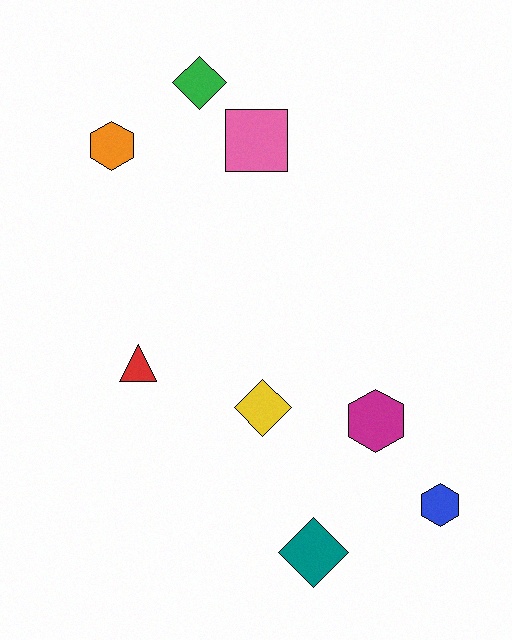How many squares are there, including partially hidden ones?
There is 1 square.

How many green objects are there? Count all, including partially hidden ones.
There is 1 green object.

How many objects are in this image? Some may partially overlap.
There are 8 objects.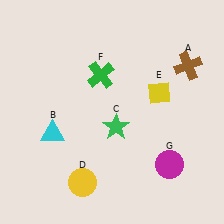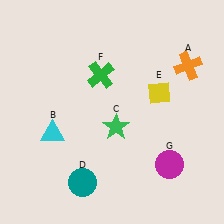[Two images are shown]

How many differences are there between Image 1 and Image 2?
There are 2 differences between the two images.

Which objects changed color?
A changed from brown to orange. D changed from yellow to teal.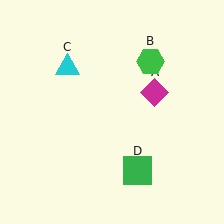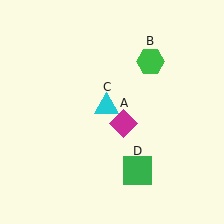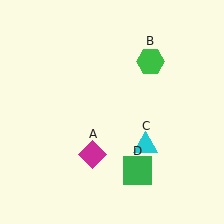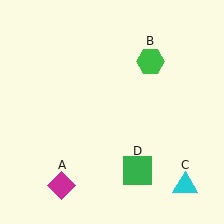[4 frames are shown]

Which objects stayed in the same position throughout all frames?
Green hexagon (object B) and green square (object D) remained stationary.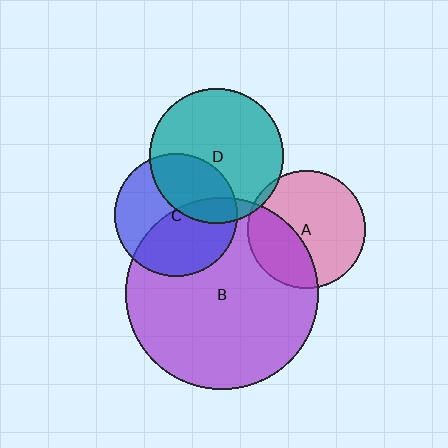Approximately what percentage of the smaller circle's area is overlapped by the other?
Approximately 10%.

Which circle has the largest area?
Circle B (purple).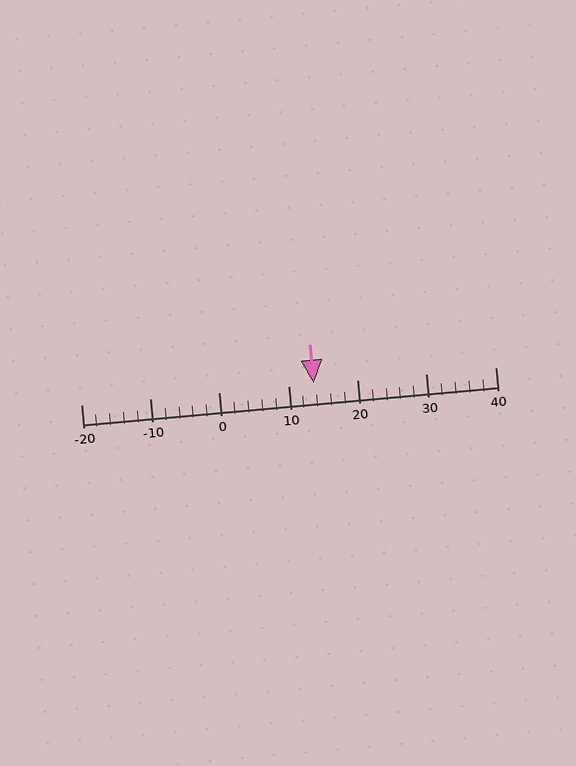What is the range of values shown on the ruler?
The ruler shows values from -20 to 40.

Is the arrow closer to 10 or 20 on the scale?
The arrow is closer to 10.